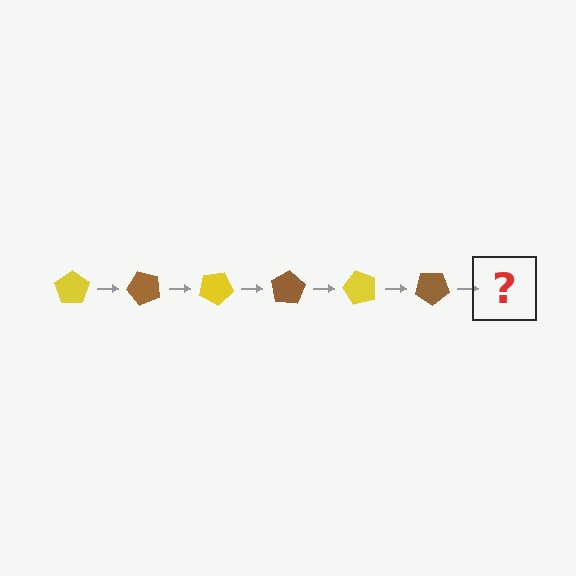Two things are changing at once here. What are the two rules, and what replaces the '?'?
The two rules are that it rotates 50 degrees each step and the color cycles through yellow and brown. The '?' should be a yellow pentagon, rotated 300 degrees from the start.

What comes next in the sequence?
The next element should be a yellow pentagon, rotated 300 degrees from the start.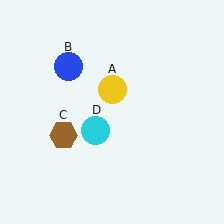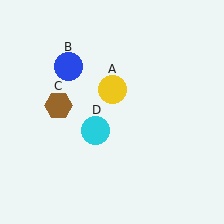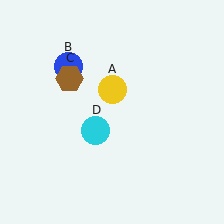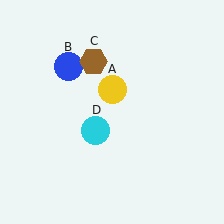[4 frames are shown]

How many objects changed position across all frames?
1 object changed position: brown hexagon (object C).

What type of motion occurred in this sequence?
The brown hexagon (object C) rotated clockwise around the center of the scene.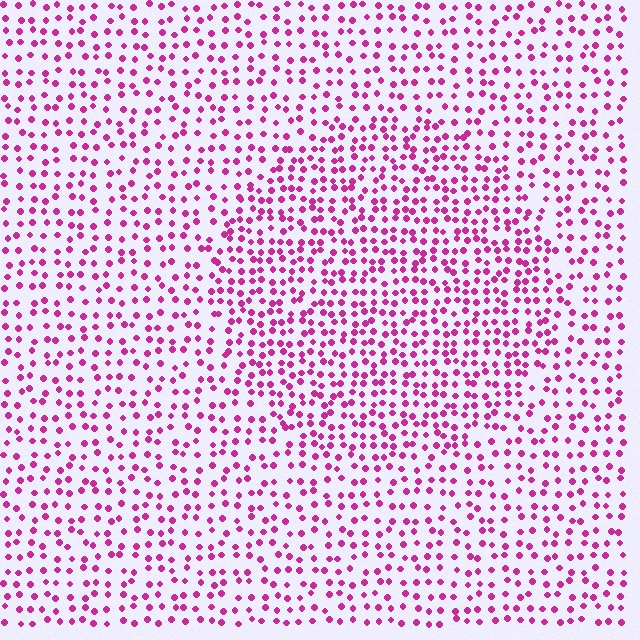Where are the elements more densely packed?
The elements are more densely packed inside the circle boundary.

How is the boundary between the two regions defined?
The boundary is defined by a change in element density (approximately 1.6x ratio). All elements are the same color, size, and shape.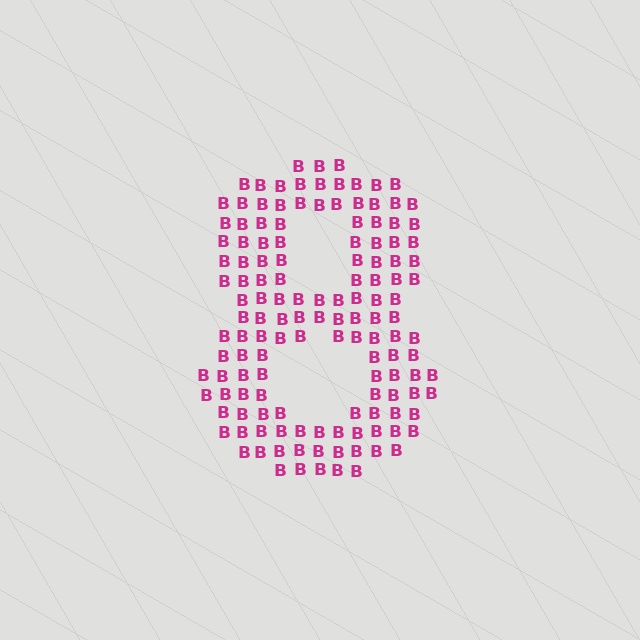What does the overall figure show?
The overall figure shows the digit 8.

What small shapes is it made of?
It is made of small letter B's.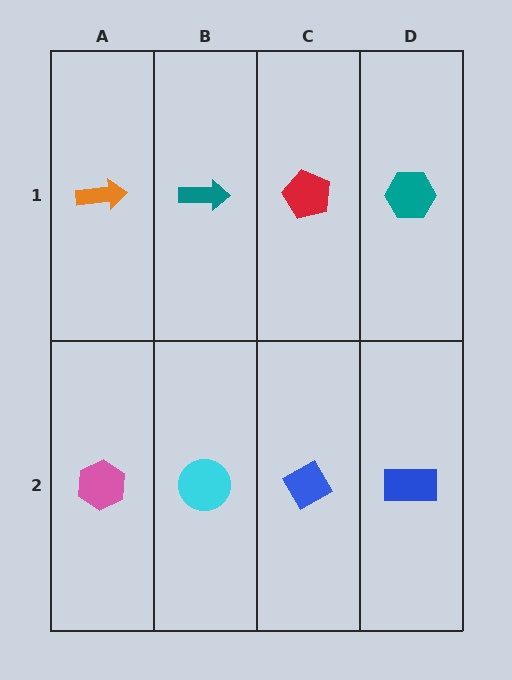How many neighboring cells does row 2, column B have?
3.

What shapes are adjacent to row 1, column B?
A cyan circle (row 2, column B), an orange arrow (row 1, column A), a red pentagon (row 1, column C).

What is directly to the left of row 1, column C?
A teal arrow.